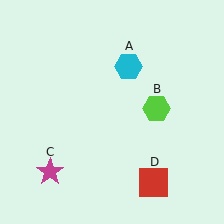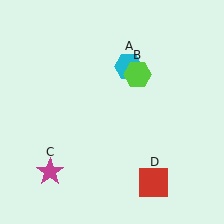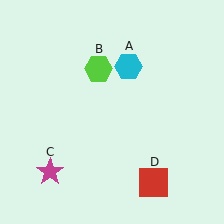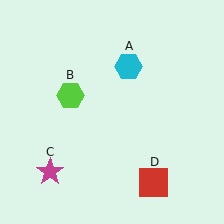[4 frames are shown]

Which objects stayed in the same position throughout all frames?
Cyan hexagon (object A) and magenta star (object C) and red square (object D) remained stationary.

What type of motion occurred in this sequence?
The lime hexagon (object B) rotated counterclockwise around the center of the scene.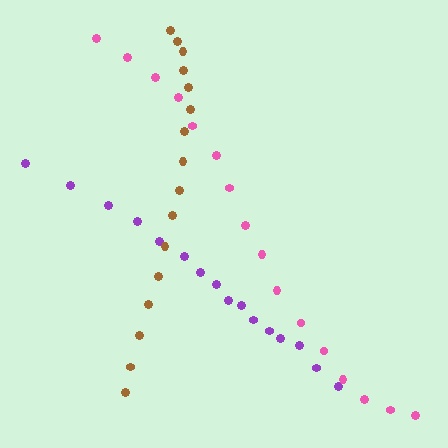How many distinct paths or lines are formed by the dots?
There are 3 distinct paths.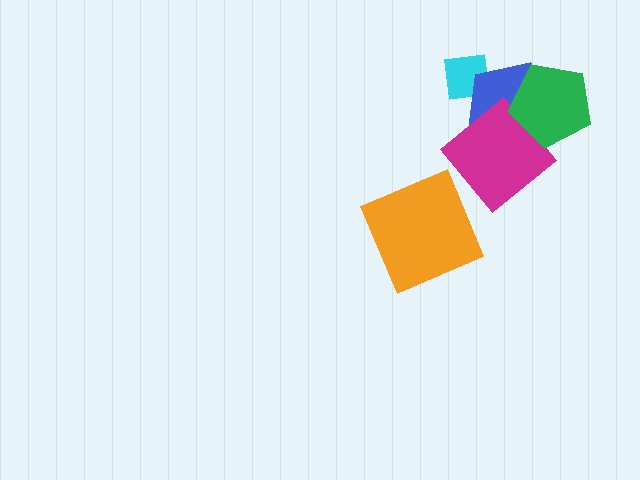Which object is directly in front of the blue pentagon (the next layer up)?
The magenta diamond is directly in front of the blue pentagon.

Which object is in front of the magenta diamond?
The green pentagon is in front of the magenta diamond.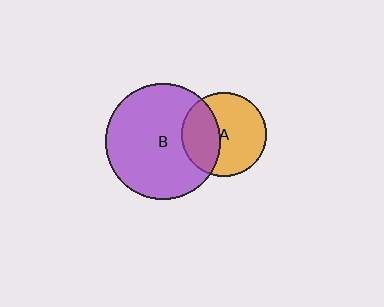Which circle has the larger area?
Circle B (purple).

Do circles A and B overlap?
Yes.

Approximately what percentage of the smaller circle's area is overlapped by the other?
Approximately 35%.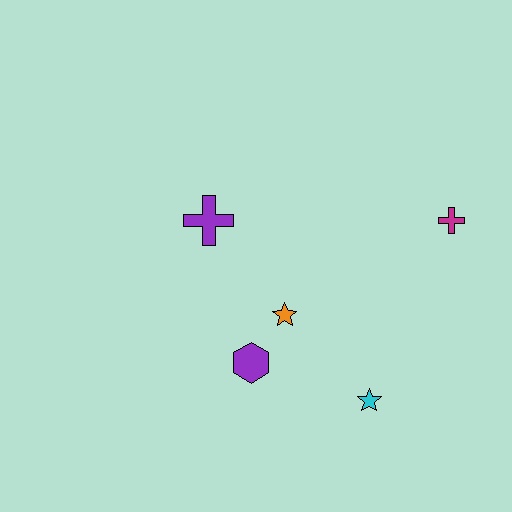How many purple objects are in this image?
There are 2 purple objects.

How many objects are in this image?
There are 5 objects.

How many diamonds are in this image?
There are no diamonds.